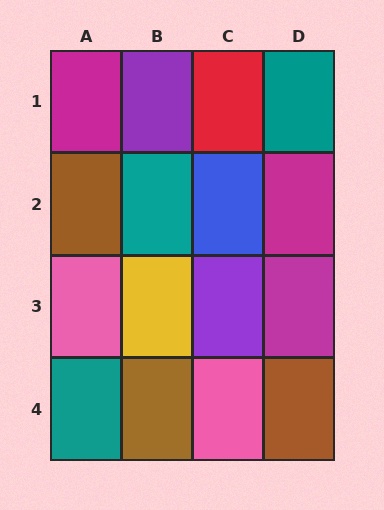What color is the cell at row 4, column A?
Teal.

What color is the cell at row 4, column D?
Brown.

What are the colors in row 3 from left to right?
Pink, yellow, purple, magenta.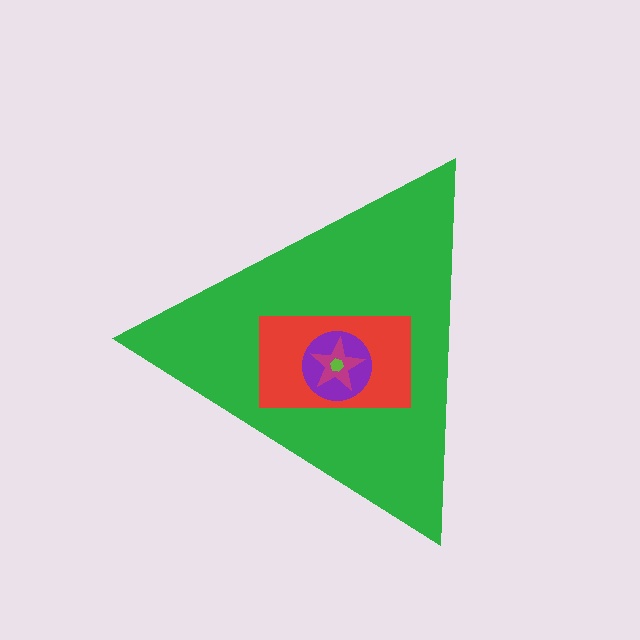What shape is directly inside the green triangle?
The red rectangle.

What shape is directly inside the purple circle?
The magenta star.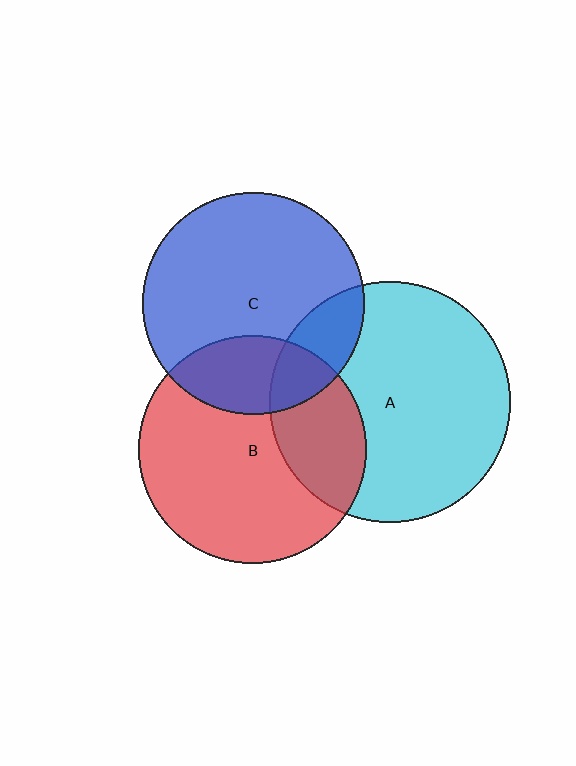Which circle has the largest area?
Circle A (cyan).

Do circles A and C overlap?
Yes.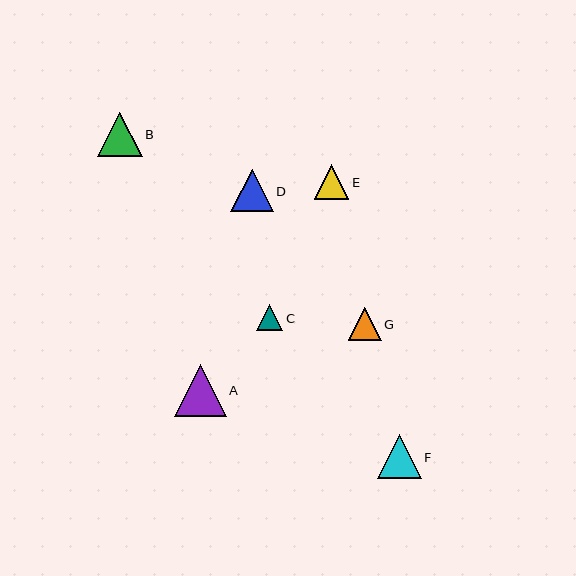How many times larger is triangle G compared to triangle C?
Triangle G is approximately 1.3 times the size of triangle C.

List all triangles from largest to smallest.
From largest to smallest: A, B, F, D, E, G, C.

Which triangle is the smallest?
Triangle C is the smallest with a size of approximately 26 pixels.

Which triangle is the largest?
Triangle A is the largest with a size of approximately 51 pixels.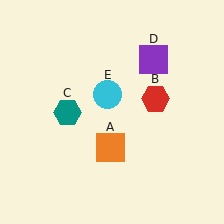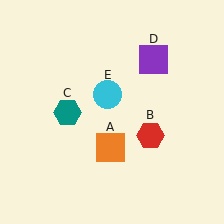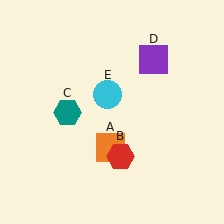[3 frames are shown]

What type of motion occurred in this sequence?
The red hexagon (object B) rotated clockwise around the center of the scene.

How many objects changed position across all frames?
1 object changed position: red hexagon (object B).